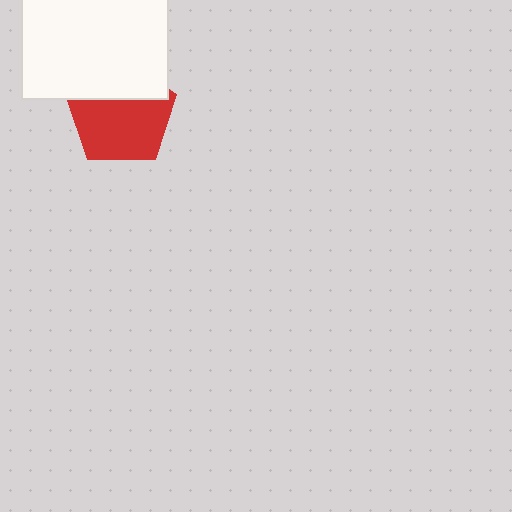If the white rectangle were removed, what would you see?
You would see the complete red pentagon.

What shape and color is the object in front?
The object in front is a white rectangle.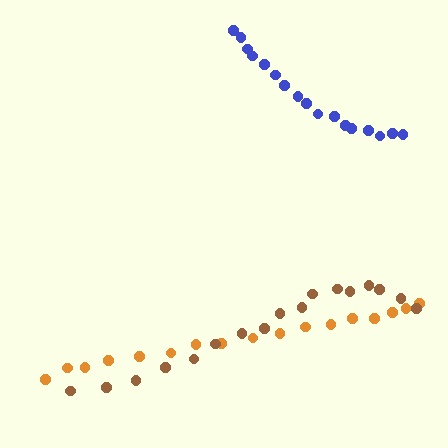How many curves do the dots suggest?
There are 3 distinct paths.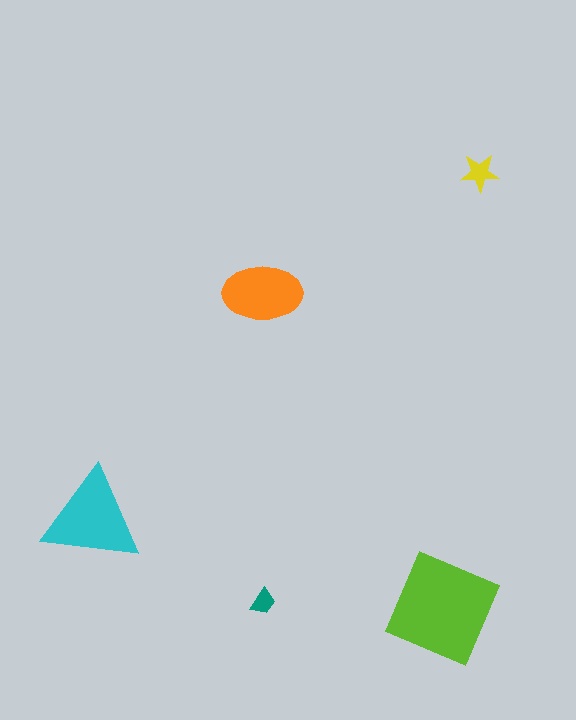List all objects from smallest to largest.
The teal trapezoid, the yellow star, the orange ellipse, the cyan triangle, the lime diamond.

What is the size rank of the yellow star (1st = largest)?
4th.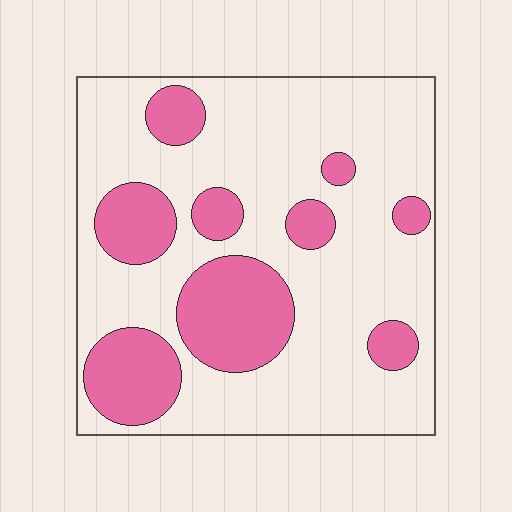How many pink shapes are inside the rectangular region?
9.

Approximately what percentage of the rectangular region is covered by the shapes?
Approximately 25%.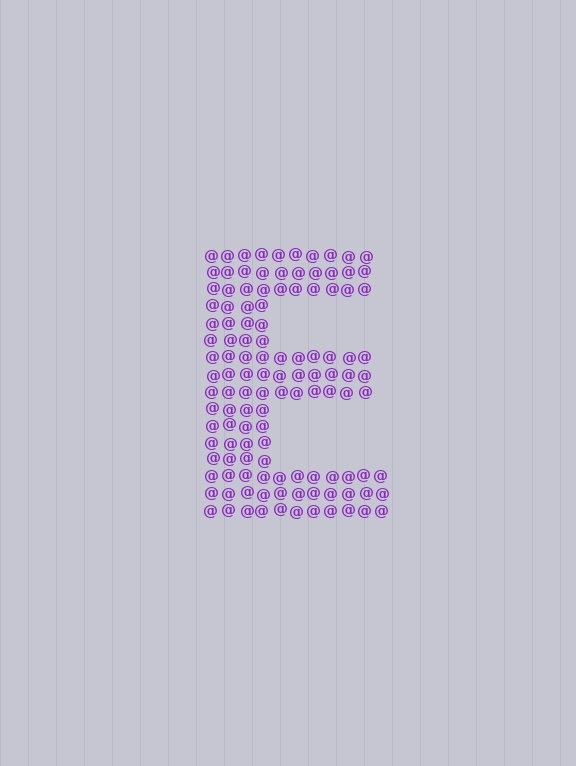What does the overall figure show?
The overall figure shows the letter E.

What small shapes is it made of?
It is made of small at signs.